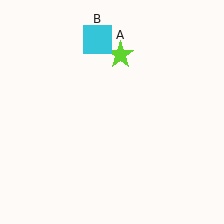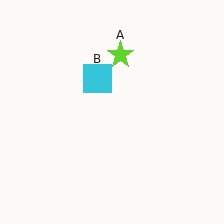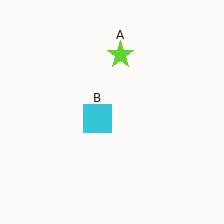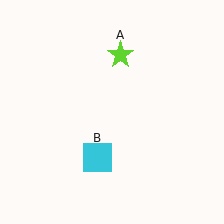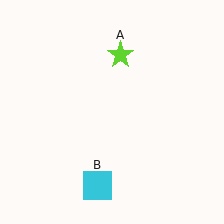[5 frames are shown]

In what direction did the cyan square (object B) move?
The cyan square (object B) moved down.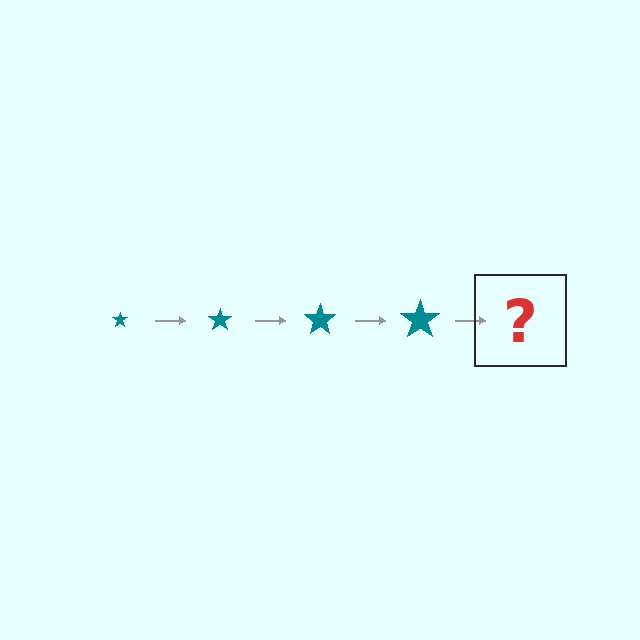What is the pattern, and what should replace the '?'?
The pattern is that the star gets progressively larger each step. The '?' should be a teal star, larger than the previous one.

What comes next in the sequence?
The next element should be a teal star, larger than the previous one.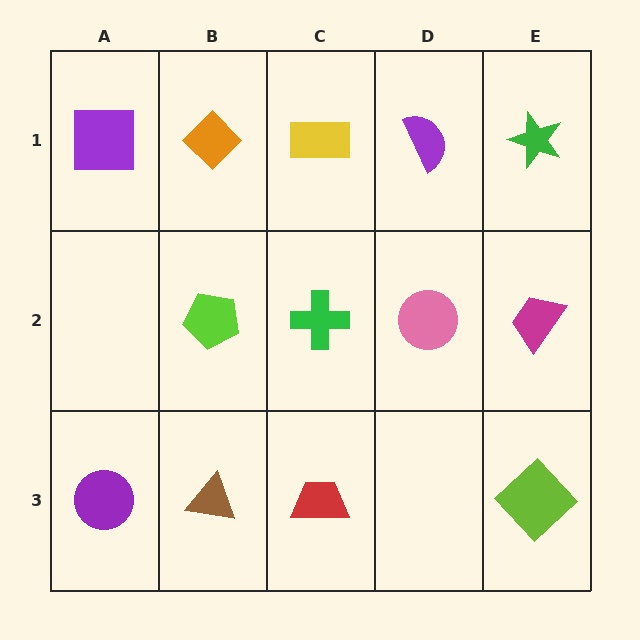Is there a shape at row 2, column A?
No, that cell is empty.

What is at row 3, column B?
A brown triangle.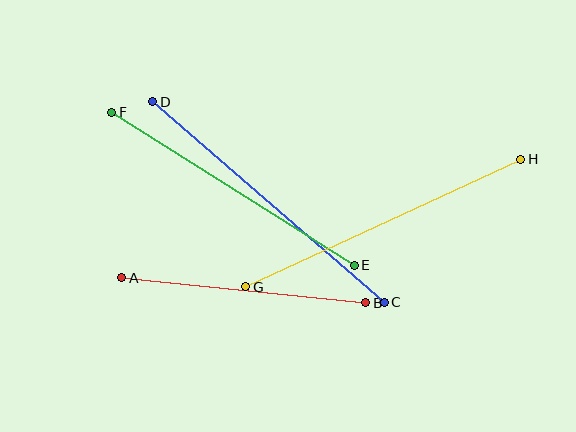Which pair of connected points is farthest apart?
Points C and D are farthest apart.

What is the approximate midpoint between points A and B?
The midpoint is at approximately (244, 290) pixels.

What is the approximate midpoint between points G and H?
The midpoint is at approximately (383, 223) pixels.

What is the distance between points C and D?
The distance is approximately 306 pixels.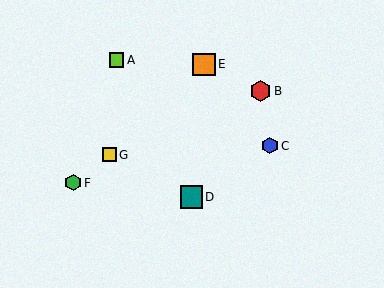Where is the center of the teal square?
The center of the teal square is at (191, 197).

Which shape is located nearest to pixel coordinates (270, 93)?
The red hexagon (labeled B) at (260, 91) is nearest to that location.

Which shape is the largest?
The orange square (labeled E) is the largest.